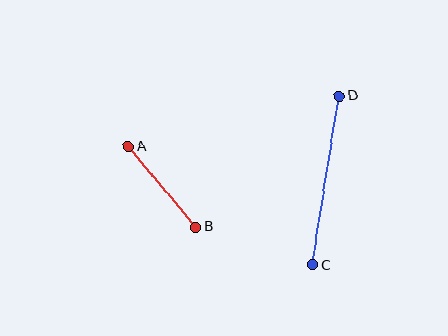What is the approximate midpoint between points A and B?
The midpoint is at approximately (162, 187) pixels.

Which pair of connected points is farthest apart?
Points C and D are farthest apart.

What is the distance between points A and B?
The distance is approximately 105 pixels.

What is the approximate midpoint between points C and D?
The midpoint is at approximately (326, 181) pixels.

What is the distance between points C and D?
The distance is approximately 171 pixels.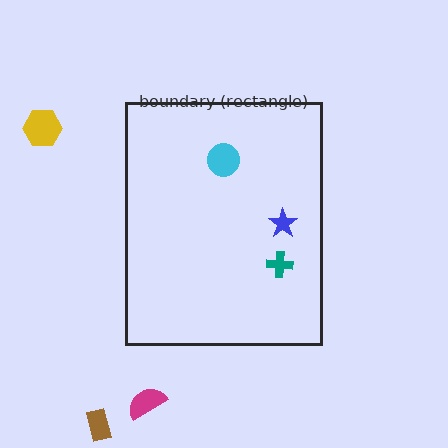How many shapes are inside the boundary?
3 inside, 3 outside.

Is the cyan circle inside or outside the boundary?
Inside.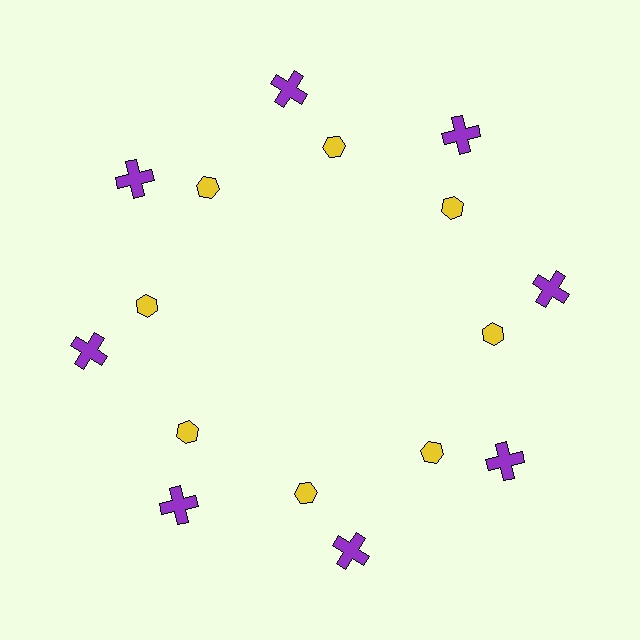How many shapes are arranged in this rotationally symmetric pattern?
There are 16 shapes, arranged in 8 groups of 2.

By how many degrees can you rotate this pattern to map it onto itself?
The pattern maps onto itself every 45 degrees of rotation.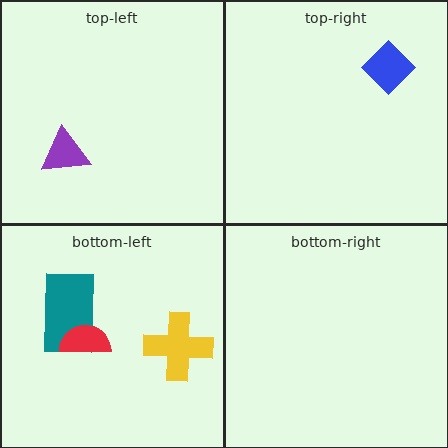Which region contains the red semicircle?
The bottom-left region.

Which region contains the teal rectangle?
The bottom-left region.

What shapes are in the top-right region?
The blue diamond.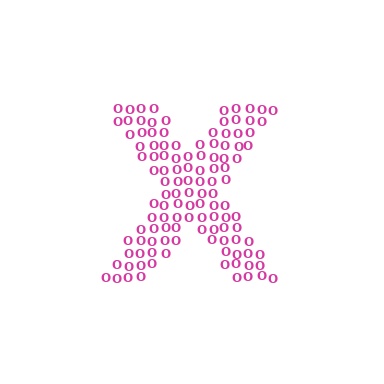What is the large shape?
The large shape is the letter X.